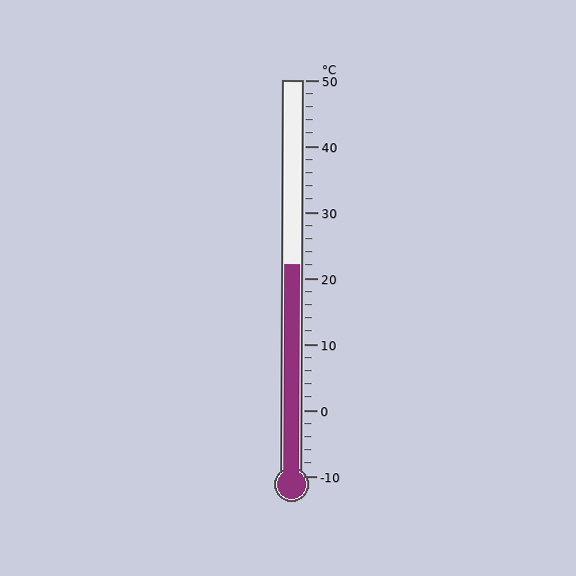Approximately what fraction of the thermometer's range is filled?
The thermometer is filled to approximately 55% of its range.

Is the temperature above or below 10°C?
The temperature is above 10°C.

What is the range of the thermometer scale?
The thermometer scale ranges from -10°C to 50°C.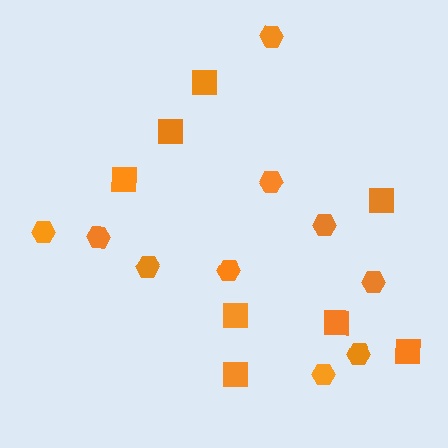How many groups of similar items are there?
There are 2 groups: one group of squares (8) and one group of hexagons (10).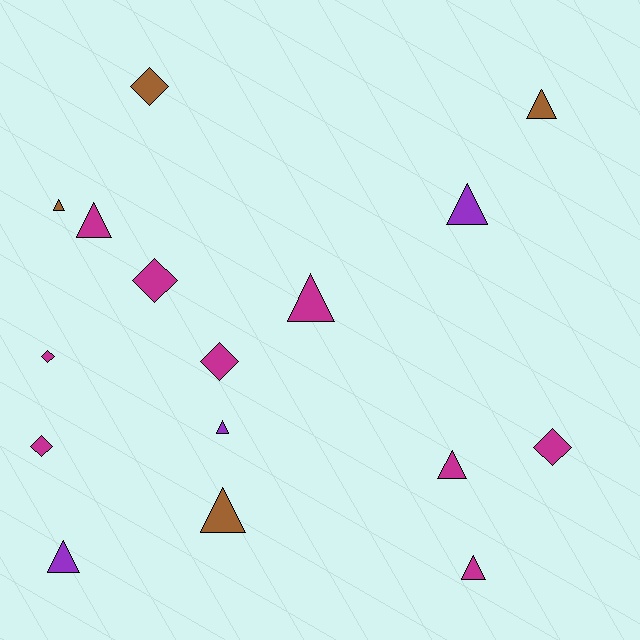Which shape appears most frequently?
Triangle, with 10 objects.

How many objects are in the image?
There are 16 objects.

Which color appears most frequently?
Magenta, with 9 objects.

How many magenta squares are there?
There are no magenta squares.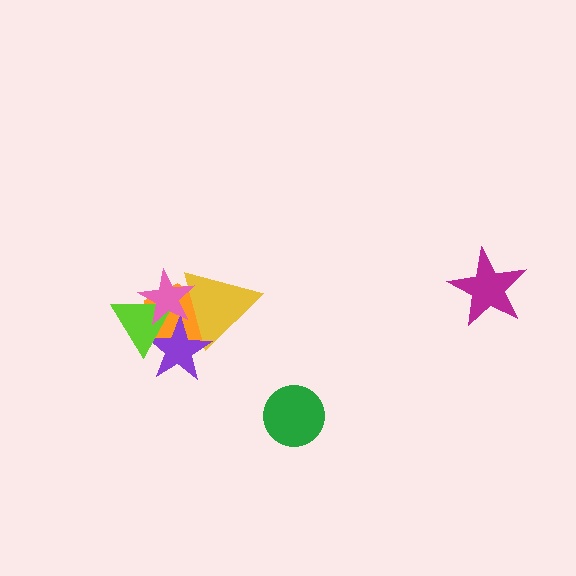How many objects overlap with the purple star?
4 objects overlap with the purple star.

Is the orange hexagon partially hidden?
Yes, it is partially covered by another shape.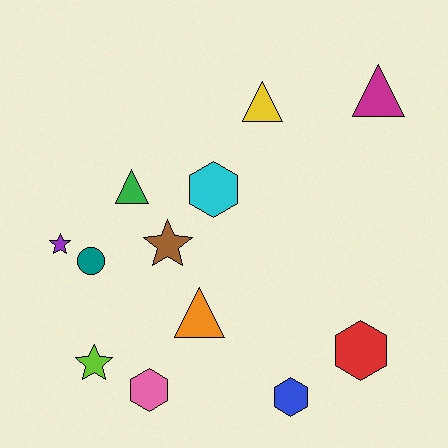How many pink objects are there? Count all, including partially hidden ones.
There is 1 pink object.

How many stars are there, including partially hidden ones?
There are 3 stars.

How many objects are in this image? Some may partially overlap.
There are 12 objects.